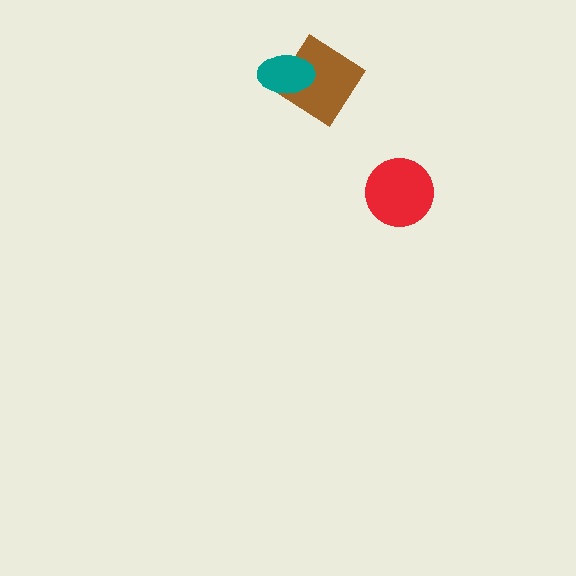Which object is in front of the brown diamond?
The teal ellipse is in front of the brown diamond.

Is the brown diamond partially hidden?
Yes, it is partially covered by another shape.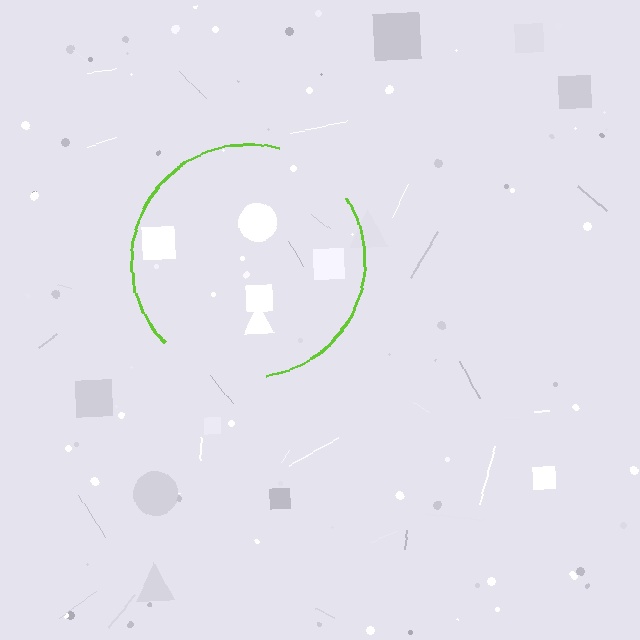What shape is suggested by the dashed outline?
The dashed outline suggests a circle.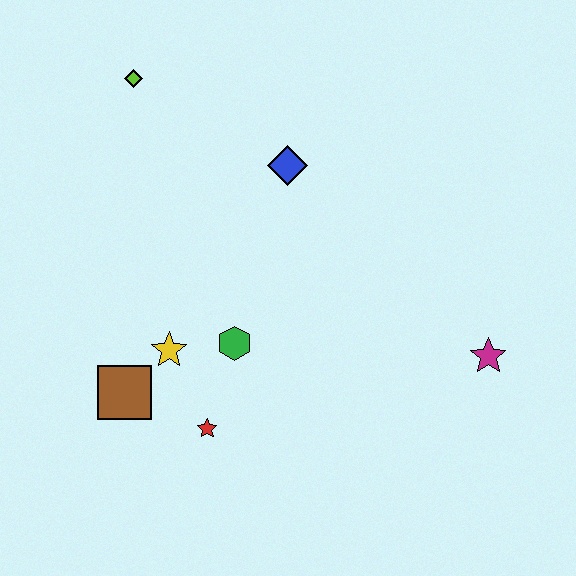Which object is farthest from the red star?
The lime diamond is farthest from the red star.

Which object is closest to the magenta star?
The green hexagon is closest to the magenta star.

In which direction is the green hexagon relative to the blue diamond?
The green hexagon is below the blue diamond.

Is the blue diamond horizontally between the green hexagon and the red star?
No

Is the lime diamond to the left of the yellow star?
Yes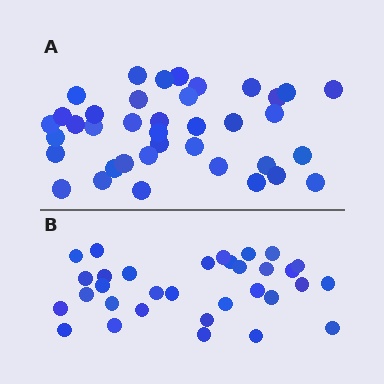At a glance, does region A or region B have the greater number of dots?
Region A (the top region) has more dots.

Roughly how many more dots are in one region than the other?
Region A has about 6 more dots than region B.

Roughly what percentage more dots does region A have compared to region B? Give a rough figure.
About 20% more.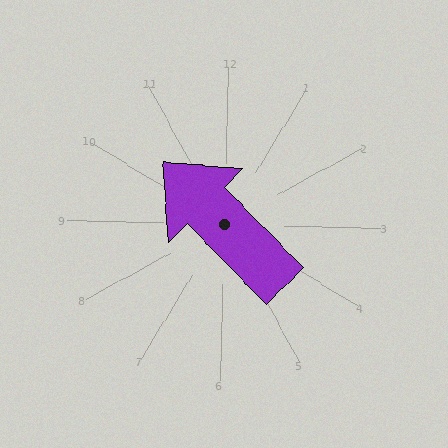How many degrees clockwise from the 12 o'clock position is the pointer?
Approximately 314 degrees.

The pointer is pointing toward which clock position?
Roughly 10 o'clock.